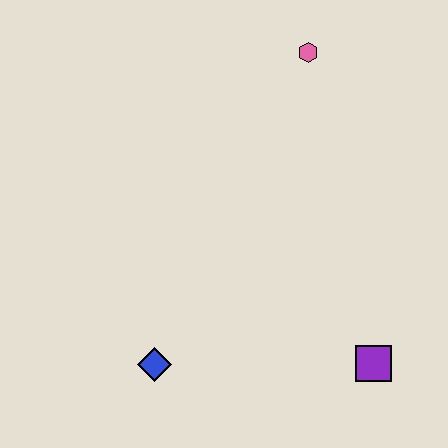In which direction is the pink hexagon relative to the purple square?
The pink hexagon is above the purple square.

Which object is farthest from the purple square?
The pink hexagon is farthest from the purple square.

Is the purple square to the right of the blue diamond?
Yes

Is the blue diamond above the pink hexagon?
No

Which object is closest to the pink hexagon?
The purple square is closest to the pink hexagon.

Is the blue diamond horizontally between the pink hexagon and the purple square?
No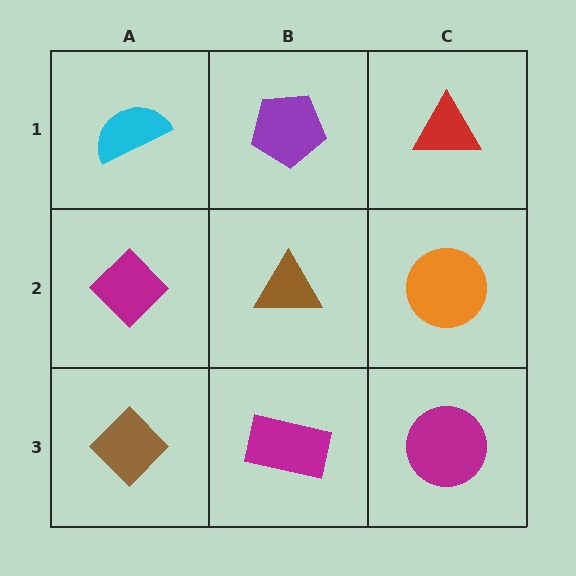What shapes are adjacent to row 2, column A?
A cyan semicircle (row 1, column A), a brown diamond (row 3, column A), a brown triangle (row 2, column B).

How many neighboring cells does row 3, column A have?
2.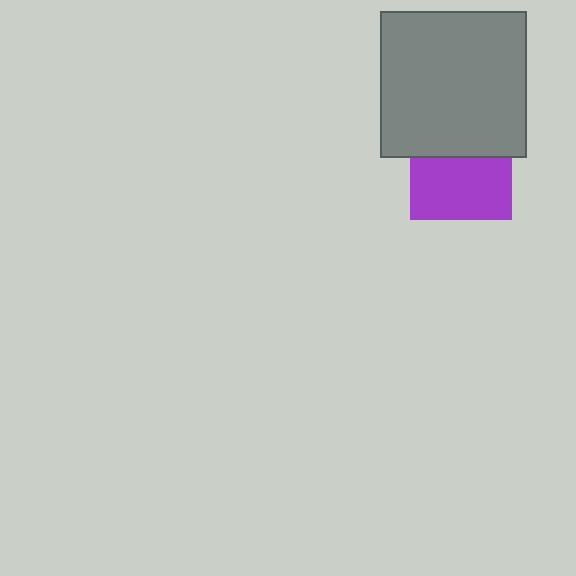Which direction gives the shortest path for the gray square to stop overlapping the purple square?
Moving up gives the shortest separation.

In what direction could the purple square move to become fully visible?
The purple square could move down. That would shift it out from behind the gray square entirely.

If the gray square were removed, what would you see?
You would see the complete purple square.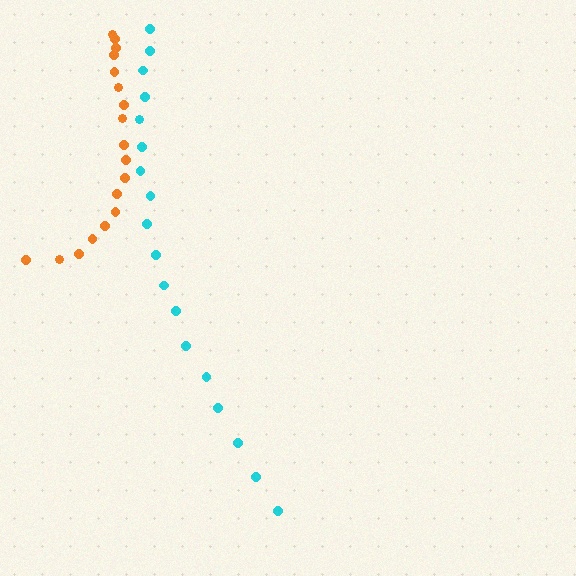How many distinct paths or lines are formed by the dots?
There are 2 distinct paths.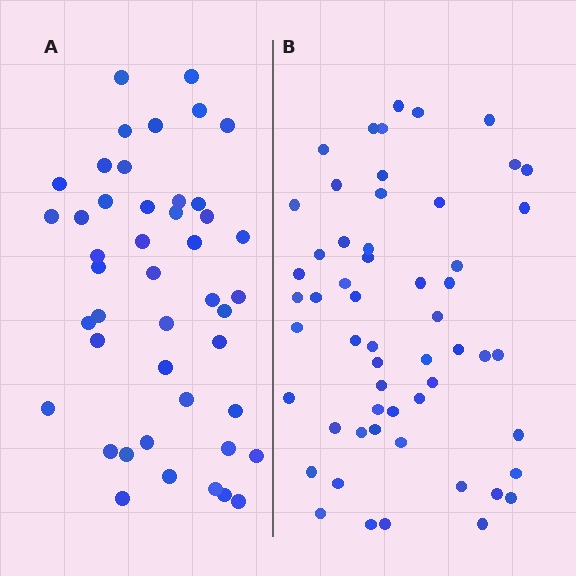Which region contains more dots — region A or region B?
Region B (the right region) has more dots.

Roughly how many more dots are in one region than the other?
Region B has roughly 12 or so more dots than region A.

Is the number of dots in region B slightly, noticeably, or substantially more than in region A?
Region B has only slightly more — the two regions are fairly close. The ratio is roughly 1.2 to 1.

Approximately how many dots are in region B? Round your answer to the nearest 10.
About 60 dots. (The exact count is 56, which rounds to 60.)